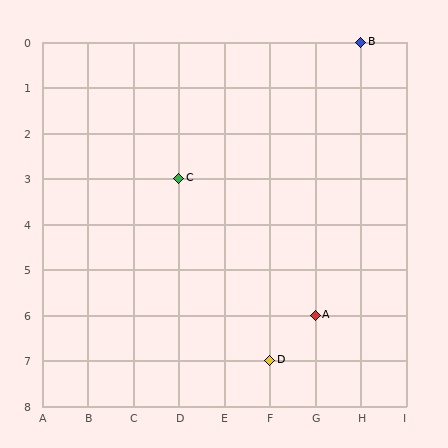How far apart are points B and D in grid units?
Points B and D are 2 columns and 7 rows apart (about 7.3 grid units diagonally).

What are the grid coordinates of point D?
Point D is at grid coordinates (F, 7).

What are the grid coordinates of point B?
Point B is at grid coordinates (H, 0).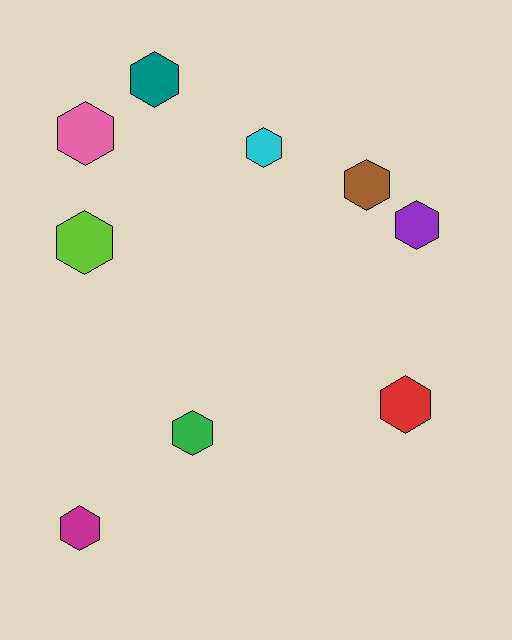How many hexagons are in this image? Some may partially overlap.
There are 9 hexagons.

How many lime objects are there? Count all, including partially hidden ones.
There is 1 lime object.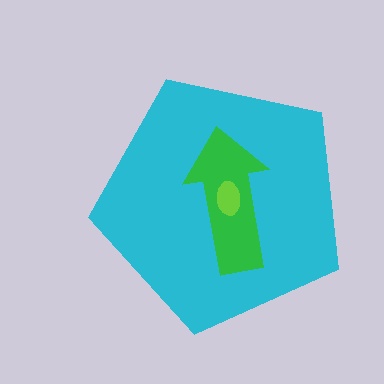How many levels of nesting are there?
3.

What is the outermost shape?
The cyan pentagon.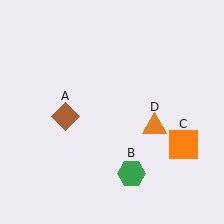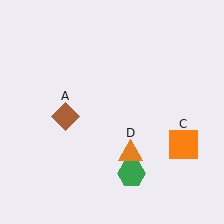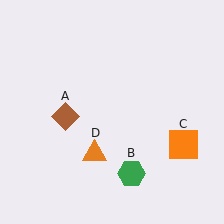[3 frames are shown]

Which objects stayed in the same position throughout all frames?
Brown diamond (object A) and green hexagon (object B) and orange square (object C) remained stationary.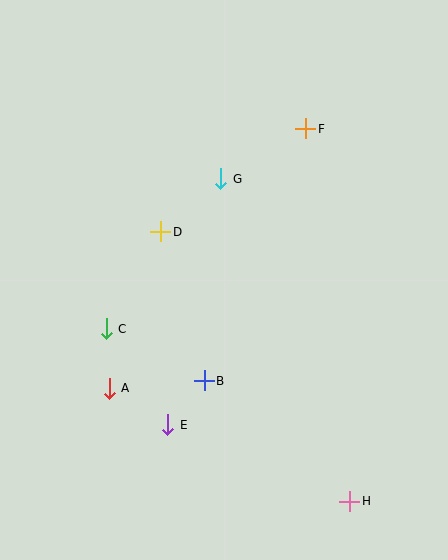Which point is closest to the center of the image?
Point D at (161, 232) is closest to the center.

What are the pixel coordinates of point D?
Point D is at (161, 232).